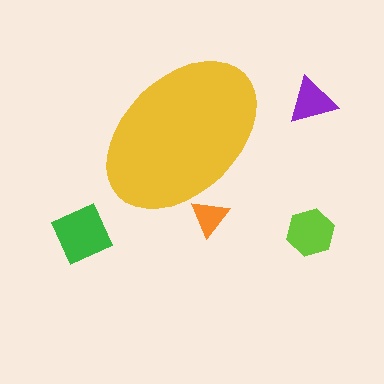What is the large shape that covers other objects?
A yellow ellipse.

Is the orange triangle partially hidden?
Yes, the orange triangle is partially hidden behind the yellow ellipse.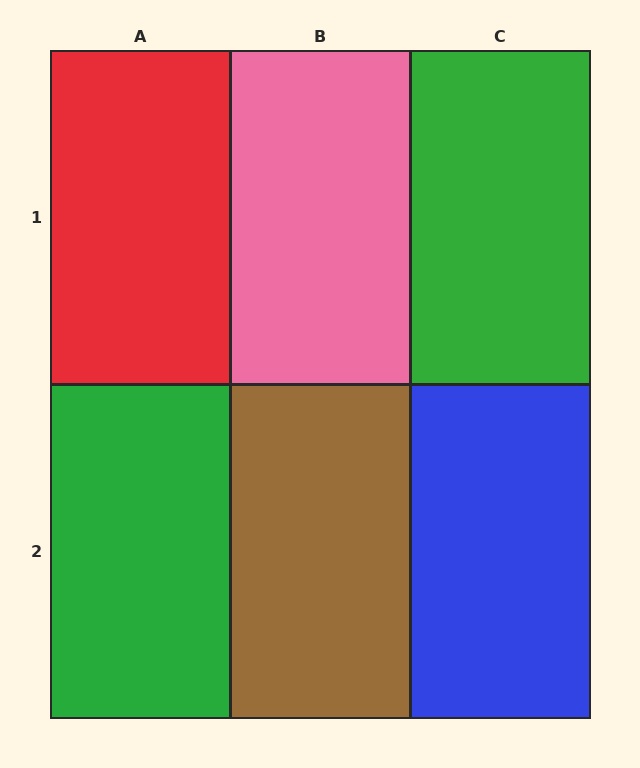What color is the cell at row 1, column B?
Pink.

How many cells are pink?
1 cell is pink.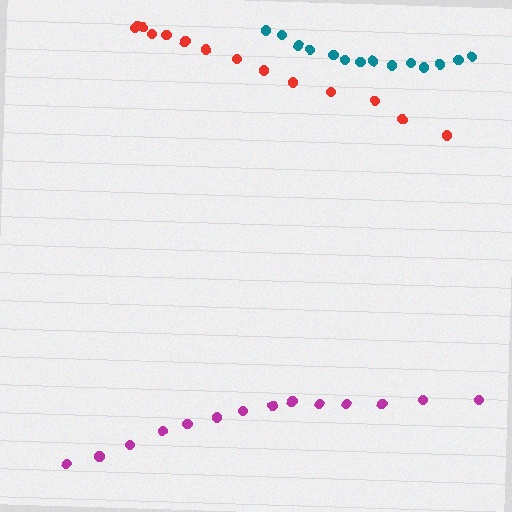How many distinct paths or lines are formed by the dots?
There are 3 distinct paths.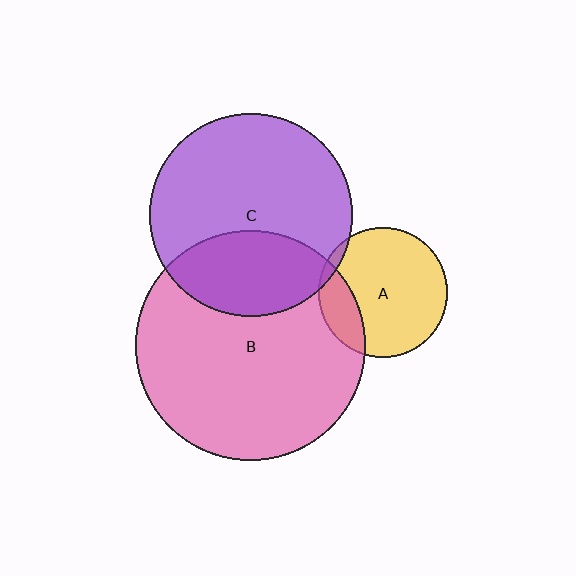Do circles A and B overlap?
Yes.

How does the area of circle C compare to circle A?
Approximately 2.5 times.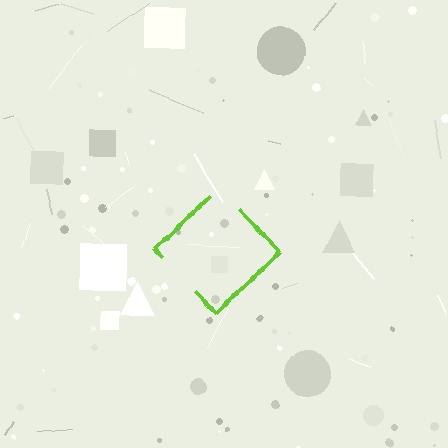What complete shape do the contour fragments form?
The contour fragments form a diamond.